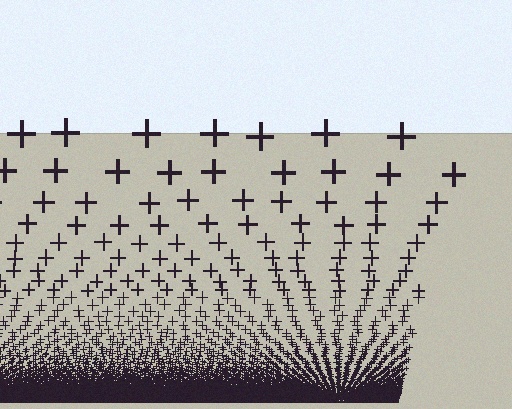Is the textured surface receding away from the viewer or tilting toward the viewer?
The surface appears to tilt toward the viewer. Texture elements get larger and sparser toward the top.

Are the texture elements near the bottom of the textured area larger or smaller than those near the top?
Smaller. The gradient is inverted — elements near the bottom are smaller and denser.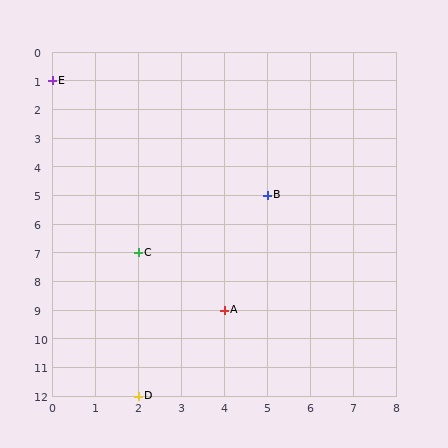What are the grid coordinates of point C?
Point C is at grid coordinates (2, 7).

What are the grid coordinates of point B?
Point B is at grid coordinates (5, 5).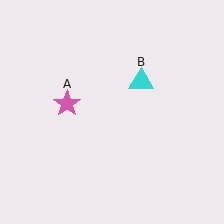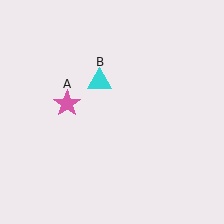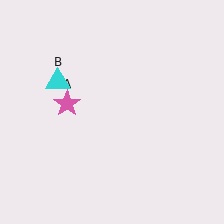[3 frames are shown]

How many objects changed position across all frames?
1 object changed position: cyan triangle (object B).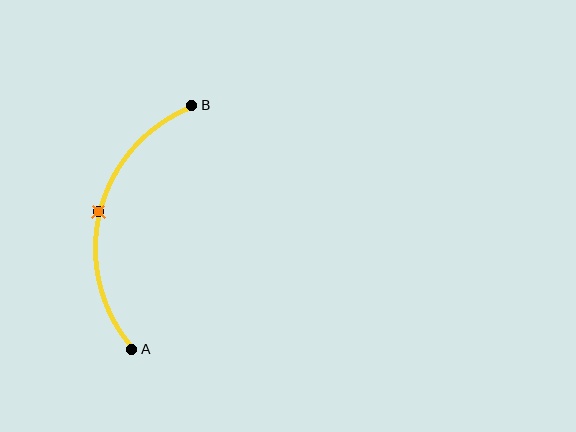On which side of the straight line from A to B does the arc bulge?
The arc bulges to the left of the straight line connecting A and B.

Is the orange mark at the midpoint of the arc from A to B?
Yes. The orange mark lies on the arc at equal arc-length from both A and B — it is the arc midpoint.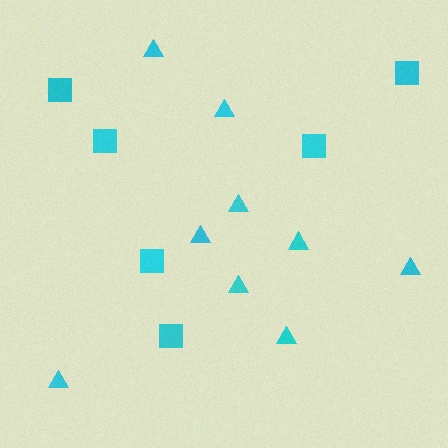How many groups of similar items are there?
There are 2 groups: one group of triangles (9) and one group of squares (6).